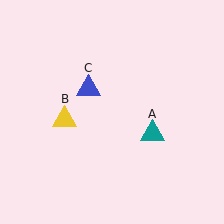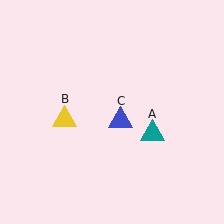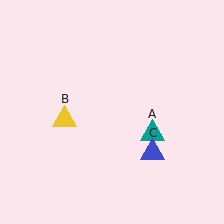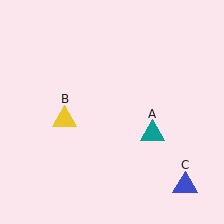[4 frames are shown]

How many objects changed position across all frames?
1 object changed position: blue triangle (object C).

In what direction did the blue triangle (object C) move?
The blue triangle (object C) moved down and to the right.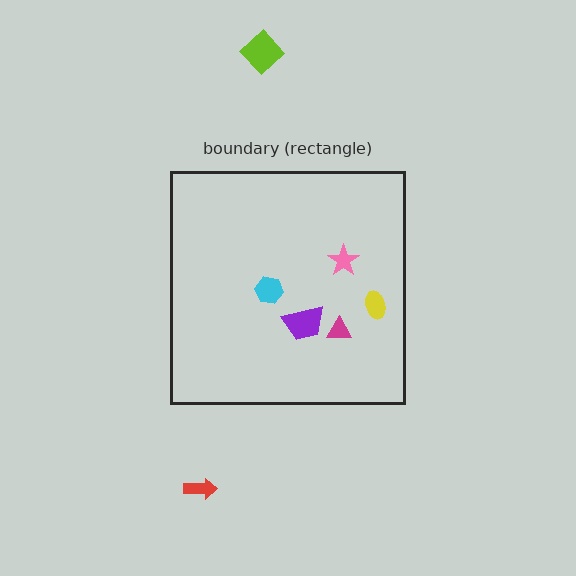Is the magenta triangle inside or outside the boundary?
Inside.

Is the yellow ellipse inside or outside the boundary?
Inside.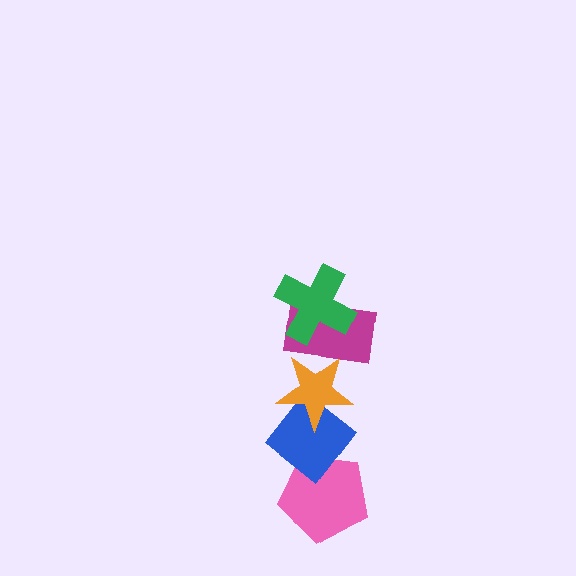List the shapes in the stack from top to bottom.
From top to bottom: the green cross, the magenta rectangle, the orange star, the blue diamond, the pink pentagon.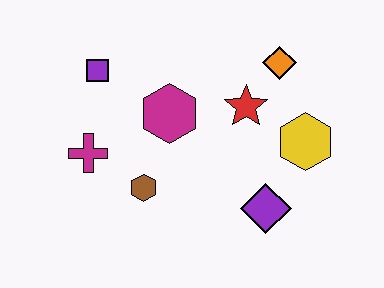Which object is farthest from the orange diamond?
The magenta cross is farthest from the orange diamond.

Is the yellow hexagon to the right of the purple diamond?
Yes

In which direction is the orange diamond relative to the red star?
The orange diamond is above the red star.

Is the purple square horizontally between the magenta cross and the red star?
Yes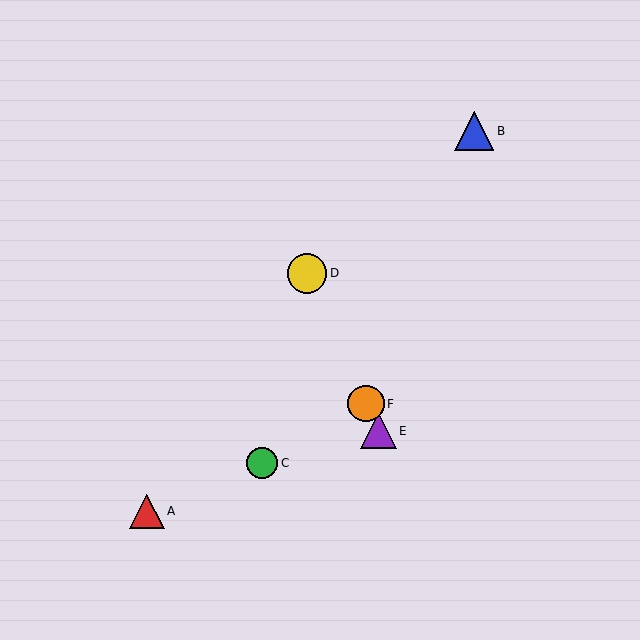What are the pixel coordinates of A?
Object A is at (147, 511).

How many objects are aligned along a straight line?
3 objects (D, E, F) are aligned along a straight line.